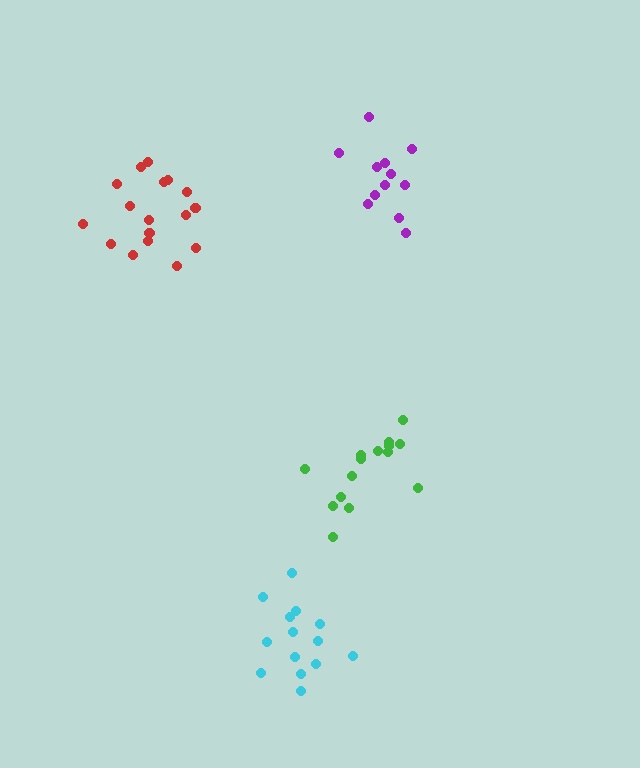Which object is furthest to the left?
The red cluster is leftmost.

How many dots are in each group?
Group 1: 18 dots, Group 2: 15 dots, Group 3: 12 dots, Group 4: 14 dots (59 total).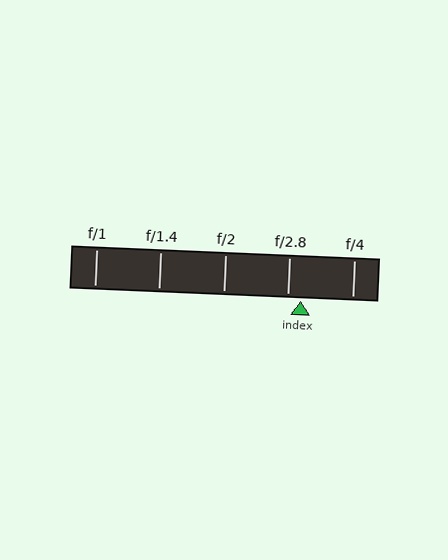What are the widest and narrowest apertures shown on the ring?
The widest aperture shown is f/1 and the narrowest is f/4.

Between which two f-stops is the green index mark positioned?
The index mark is between f/2.8 and f/4.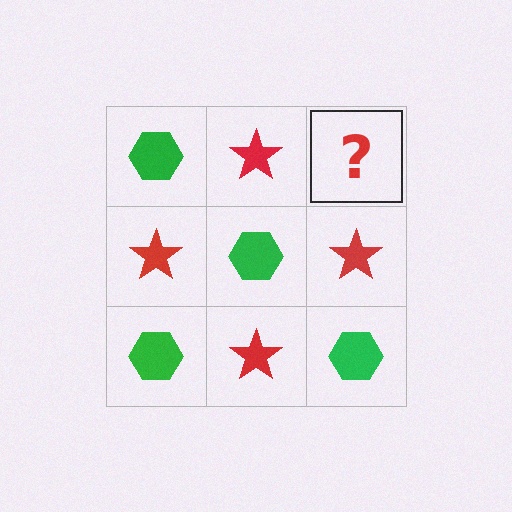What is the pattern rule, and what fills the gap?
The rule is that it alternates green hexagon and red star in a checkerboard pattern. The gap should be filled with a green hexagon.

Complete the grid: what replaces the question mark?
The question mark should be replaced with a green hexagon.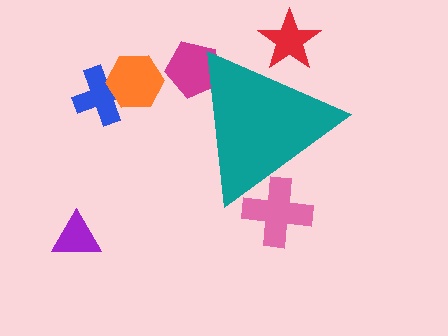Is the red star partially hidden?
Yes, the red star is partially hidden behind the teal triangle.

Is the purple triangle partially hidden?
No, the purple triangle is fully visible.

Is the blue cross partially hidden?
No, the blue cross is fully visible.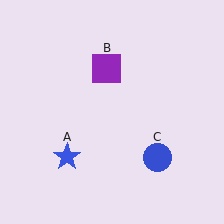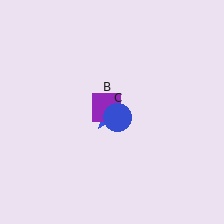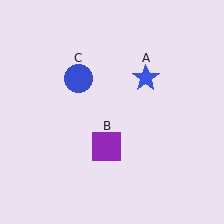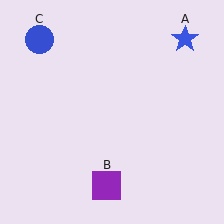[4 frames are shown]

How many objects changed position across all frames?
3 objects changed position: blue star (object A), purple square (object B), blue circle (object C).